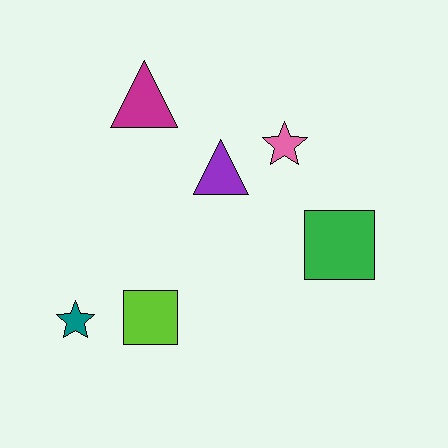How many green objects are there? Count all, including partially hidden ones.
There is 1 green object.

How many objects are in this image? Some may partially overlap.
There are 6 objects.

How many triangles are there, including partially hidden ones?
There are 2 triangles.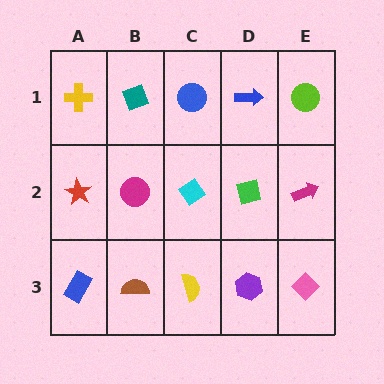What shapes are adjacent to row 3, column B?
A magenta circle (row 2, column B), a blue rectangle (row 3, column A), a yellow semicircle (row 3, column C).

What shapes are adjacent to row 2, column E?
A lime circle (row 1, column E), a pink diamond (row 3, column E), a green square (row 2, column D).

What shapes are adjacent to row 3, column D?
A green square (row 2, column D), a yellow semicircle (row 3, column C), a pink diamond (row 3, column E).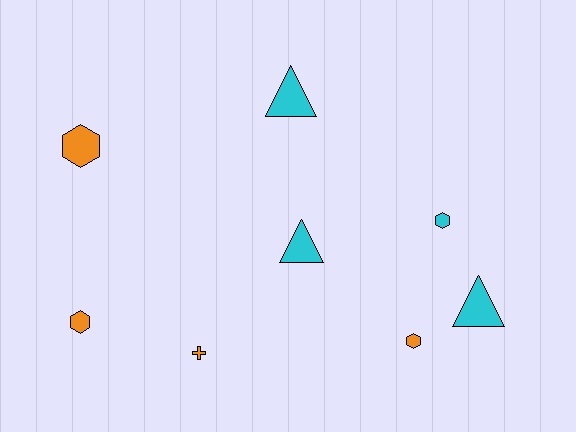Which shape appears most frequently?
Hexagon, with 4 objects.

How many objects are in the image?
There are 8 objects.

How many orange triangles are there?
There are no orange triangles.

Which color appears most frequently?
Cyan, with 4 objects.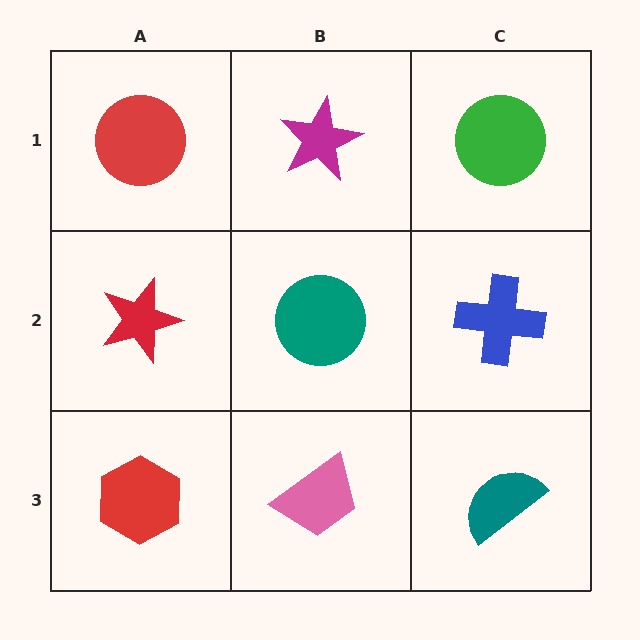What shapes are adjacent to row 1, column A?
A red star (row 2, column A), a magenta star (row 1, column B).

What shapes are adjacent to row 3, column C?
A blue cross (row 2, column C), a pink trapezoid (row 3, column B).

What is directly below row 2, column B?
A pink trapezoid.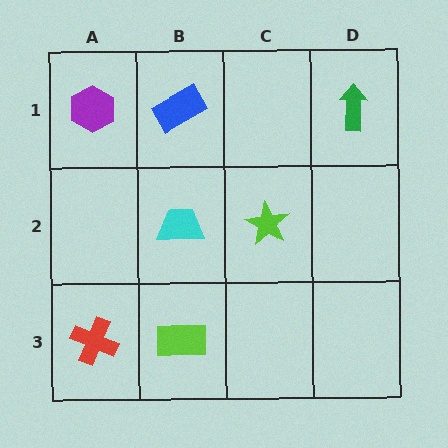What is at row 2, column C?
A lime star.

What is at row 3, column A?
A red cross.